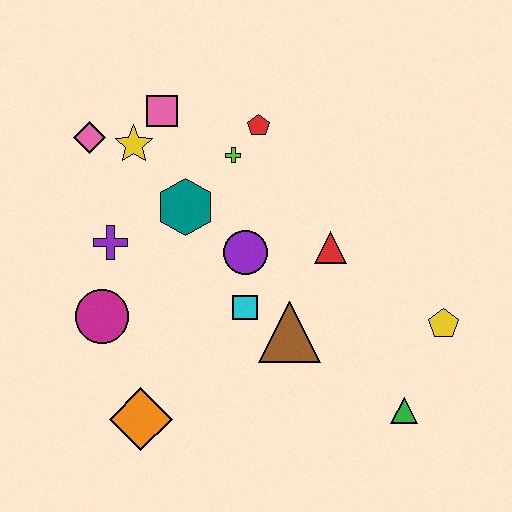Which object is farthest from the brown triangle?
The pink diamond is farthest from the brown triangle.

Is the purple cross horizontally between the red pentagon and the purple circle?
No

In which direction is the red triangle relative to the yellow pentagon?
The red triangle is to the left of the yellow pentagon.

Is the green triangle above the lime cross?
No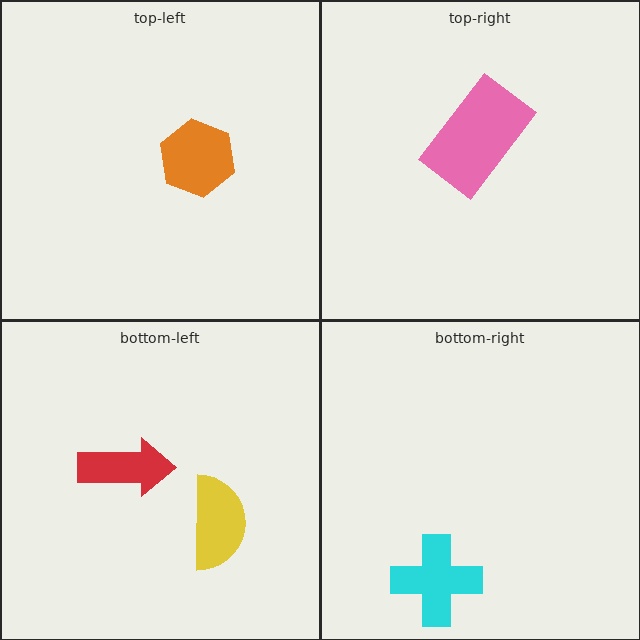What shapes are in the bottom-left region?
The red arrow, the yellow semicircle.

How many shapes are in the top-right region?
1.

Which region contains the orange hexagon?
The top-left region.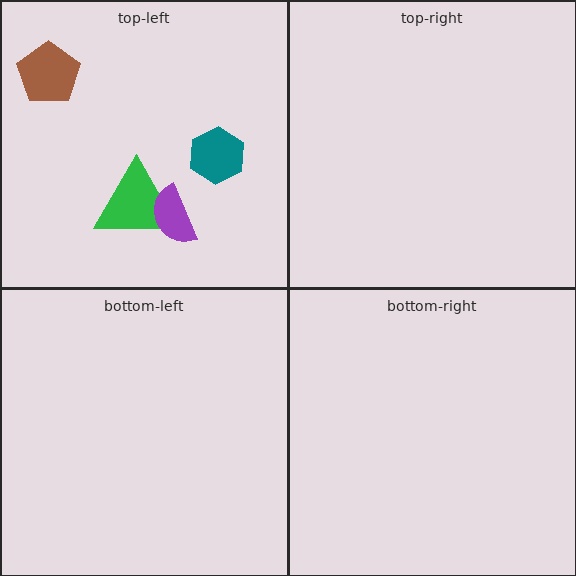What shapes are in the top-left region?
The teal hexagon, the brown pentagon, the green triangle, the purple semicircle.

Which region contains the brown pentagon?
The top-left region.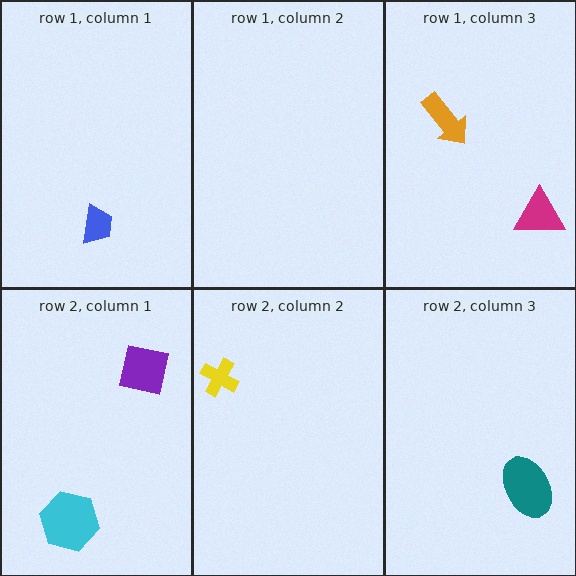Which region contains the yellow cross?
The row 2, column 2 region.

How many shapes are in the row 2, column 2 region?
1.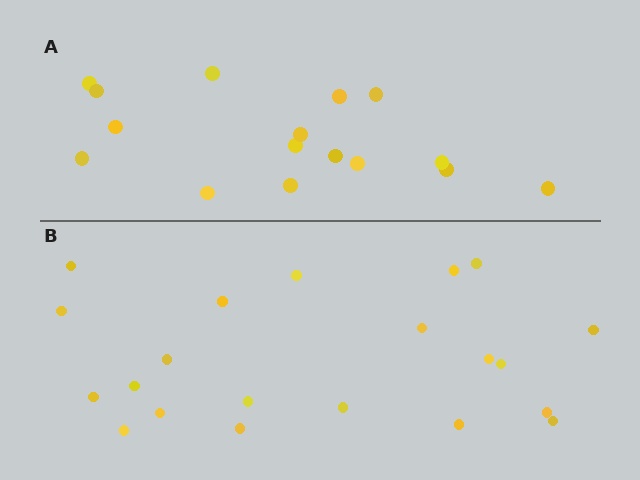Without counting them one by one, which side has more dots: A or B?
Region B (the bottom region) has more dots.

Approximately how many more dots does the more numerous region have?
Region B has about 5 more dots than region A.